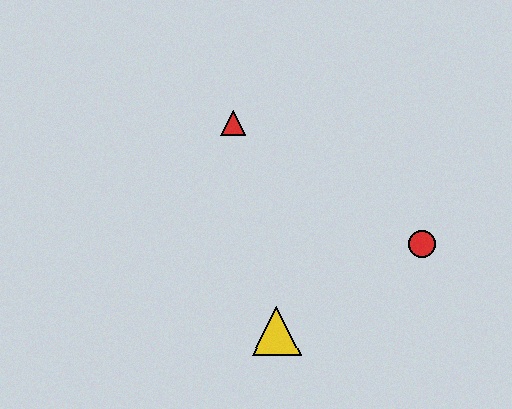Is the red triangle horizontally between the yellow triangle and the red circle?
No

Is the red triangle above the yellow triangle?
Yes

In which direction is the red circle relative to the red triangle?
The red circle is to the right of the red triangle.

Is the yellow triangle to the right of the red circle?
No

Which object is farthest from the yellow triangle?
The red triangle is farthest from the yellow triangle.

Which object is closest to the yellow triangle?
The red circle is closest to the yellow triangle.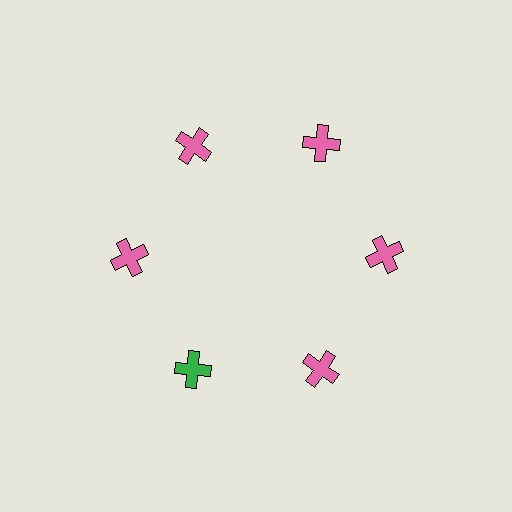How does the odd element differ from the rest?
It has a different color: green instead of pink.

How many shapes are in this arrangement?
There are 6 shapes arranged in a ring pattern.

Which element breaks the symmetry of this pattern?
The green cross at roughly the 7 o'clock position breaks the symmetry. All other shapes are pink crosses.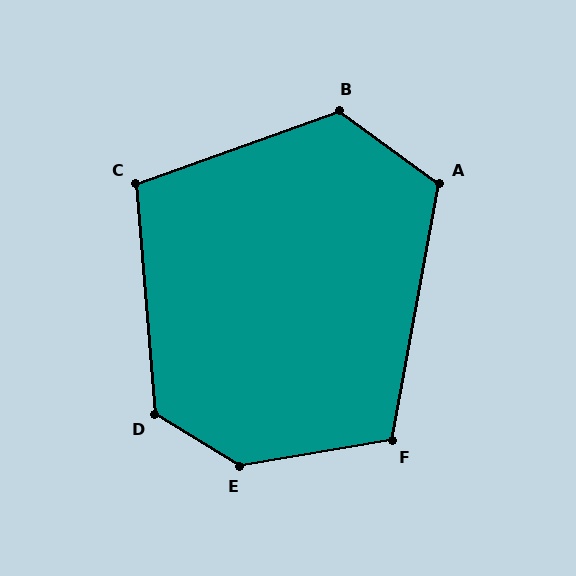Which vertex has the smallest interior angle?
C, at approximately 105 degrees.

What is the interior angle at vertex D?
Approximately 125 degrees (obtuse).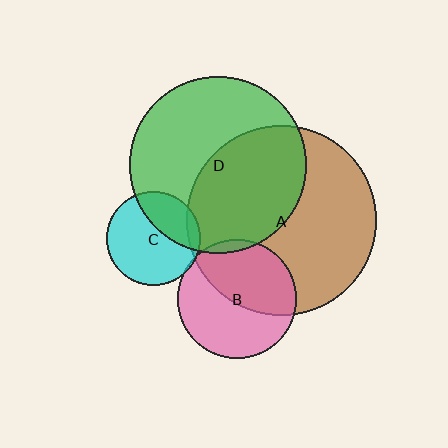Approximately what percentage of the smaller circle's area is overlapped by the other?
Approximately 50%.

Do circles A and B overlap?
Yes.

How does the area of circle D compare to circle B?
Approximately 2.2 times.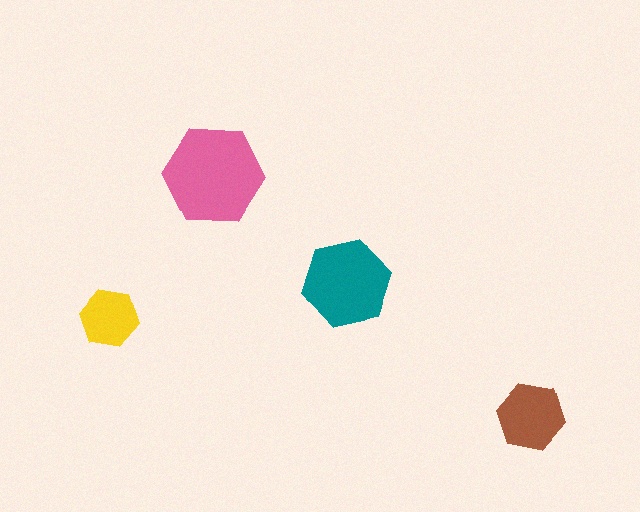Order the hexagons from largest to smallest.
the pink one, the teal one, the brown one, the yellow one.